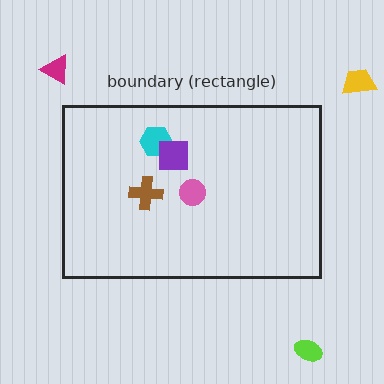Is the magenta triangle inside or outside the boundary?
Outside.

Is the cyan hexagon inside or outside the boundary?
Inside.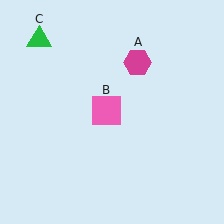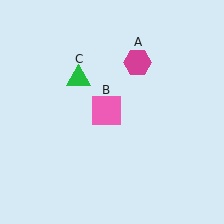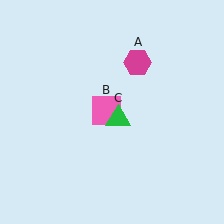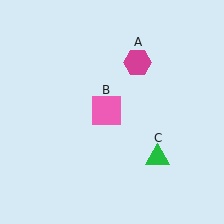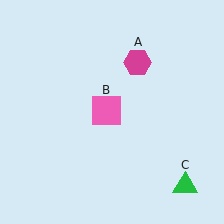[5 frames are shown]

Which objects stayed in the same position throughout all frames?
Magenta hexagon (object A) and pink square (object B) remained stationary.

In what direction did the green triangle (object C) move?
The green triangle (object C) moved down and to the right.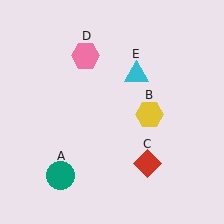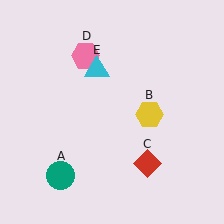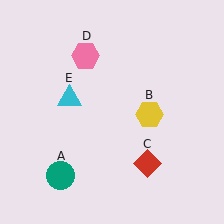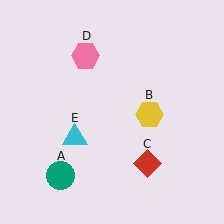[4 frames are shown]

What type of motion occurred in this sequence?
The cyan triangle (object E) rotated counterclockwise around the center of the scene.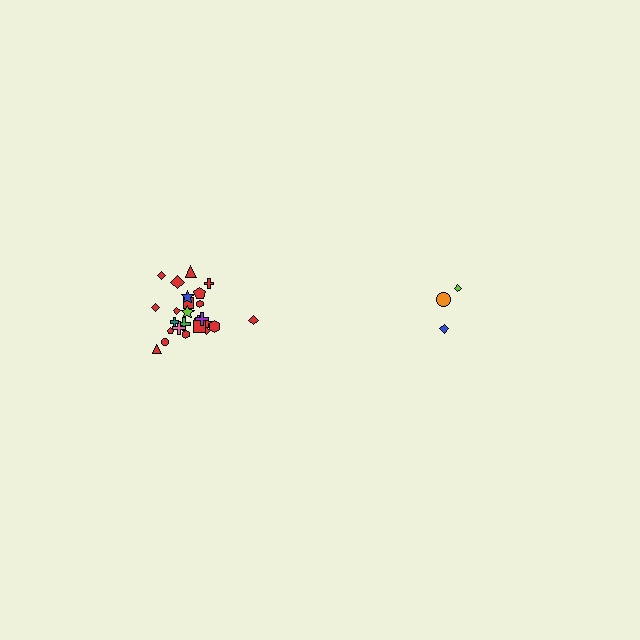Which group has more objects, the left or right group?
The left group.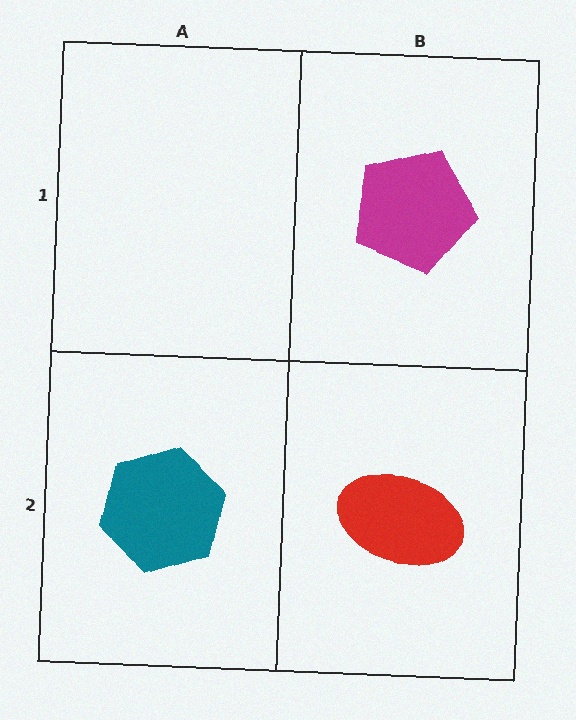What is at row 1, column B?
A magenta pentagon.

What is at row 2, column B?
A red ellipse.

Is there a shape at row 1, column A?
No, that cell is empty.